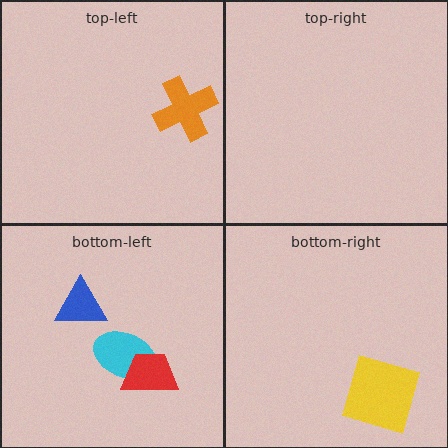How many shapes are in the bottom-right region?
1.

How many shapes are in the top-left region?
1.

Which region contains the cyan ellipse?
The bottom-left region.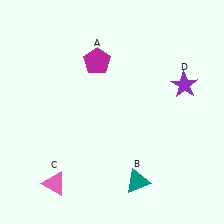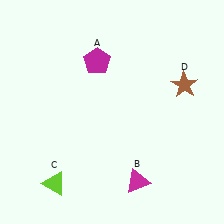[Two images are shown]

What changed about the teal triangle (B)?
In Image 1, B is teal. In Image 2, it changed to magenta.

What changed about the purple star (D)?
In Image 1, D is purple. In Image 2, it changed to brown.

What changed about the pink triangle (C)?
In Image 1, C is pink. In Image 2, it changed to lime.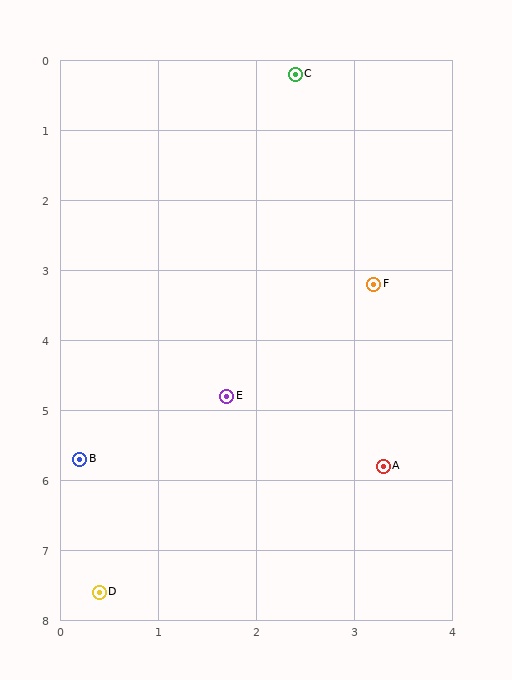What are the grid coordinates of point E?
Point E is at approximately (1.7, 4.8).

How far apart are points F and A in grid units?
Points F and A are about 2.6 grid units apart.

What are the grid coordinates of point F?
Point F is at approximately (3.2, 3.2).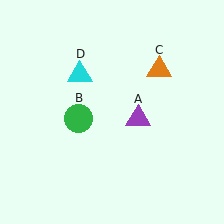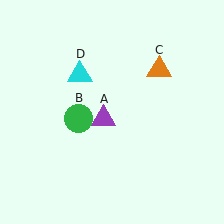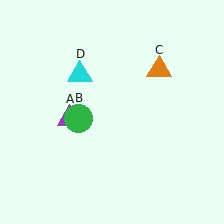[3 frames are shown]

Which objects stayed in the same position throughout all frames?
Green circle (object B) and orange triangle (object C) and cyan triangle (object D) remained stationary.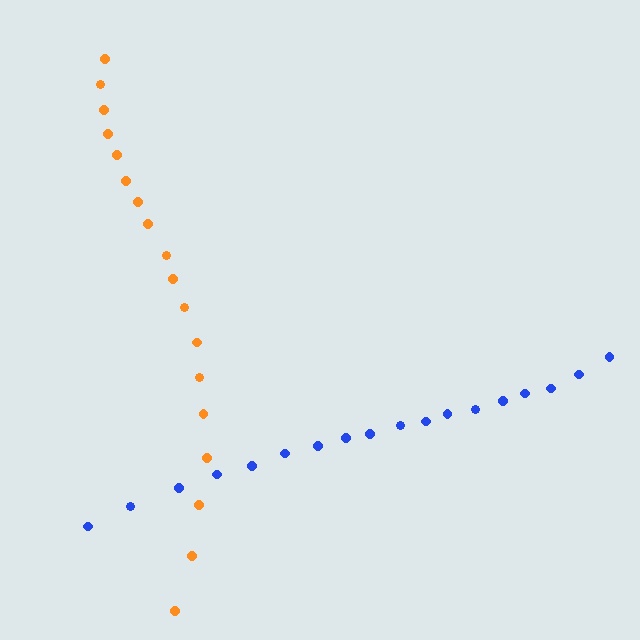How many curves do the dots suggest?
There are 2 distinct paths.